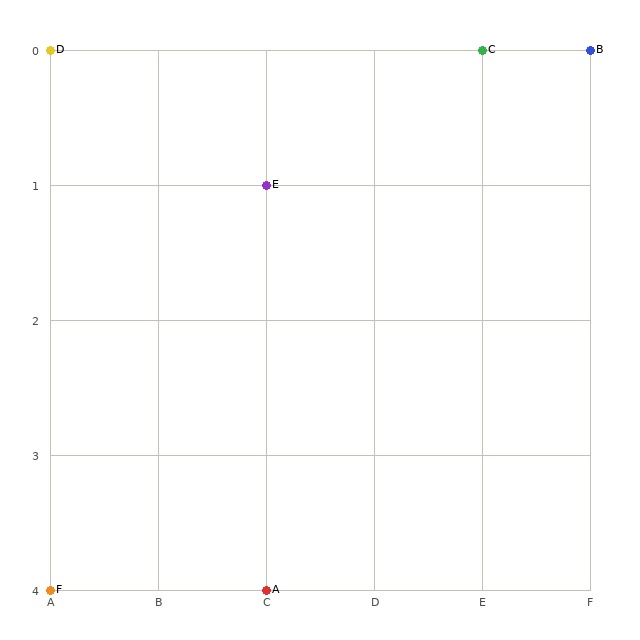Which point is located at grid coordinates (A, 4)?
Point F is at (A, 4).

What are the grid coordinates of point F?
Point F is at grid coordinates (A, 4).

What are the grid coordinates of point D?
Point D is at grid coordinates (A, 0).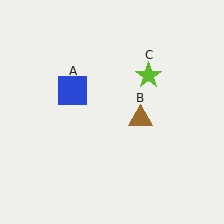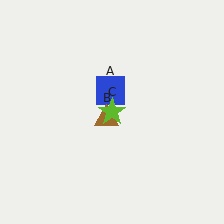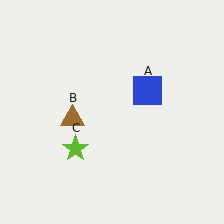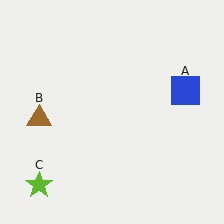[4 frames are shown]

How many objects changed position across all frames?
3 objects changed position: blue square (object A), brown triangle (object B), lime star (object C).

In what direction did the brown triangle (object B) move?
The brown triangle (object B) moved left.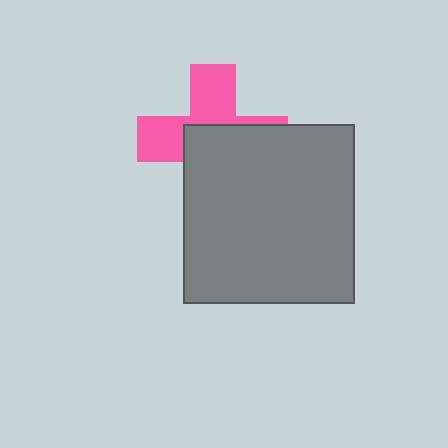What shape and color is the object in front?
The object in front is a gray rectangle.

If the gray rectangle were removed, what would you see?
You would see the complete pink cross.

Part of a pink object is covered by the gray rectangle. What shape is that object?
It is a cross.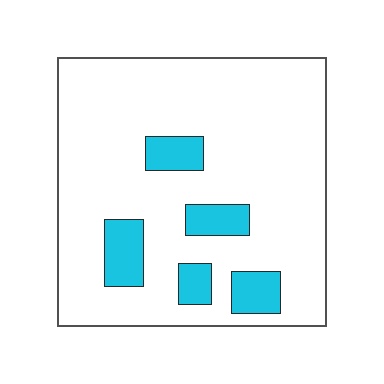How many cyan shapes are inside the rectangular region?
5.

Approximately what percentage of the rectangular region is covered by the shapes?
Approximately 15%.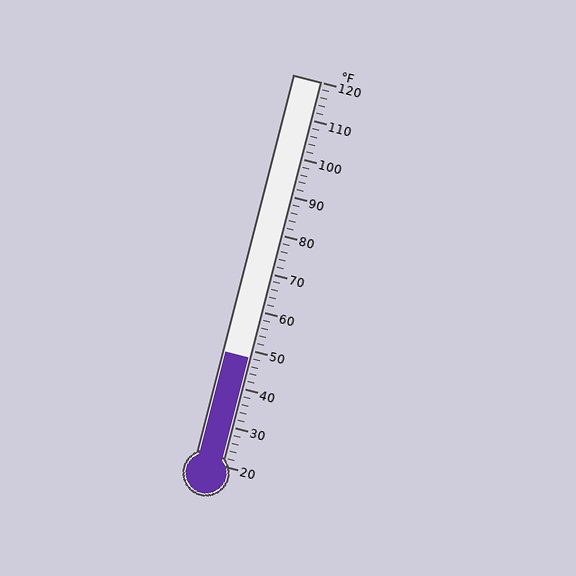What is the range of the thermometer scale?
The thermometer scale ranges from 20°F to 120°F.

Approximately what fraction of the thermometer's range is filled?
The thermometer is filled to approximately 30% of its range.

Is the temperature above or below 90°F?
The temperature is below 90°F.